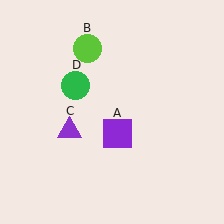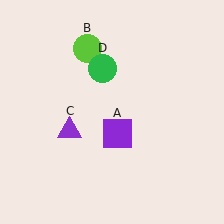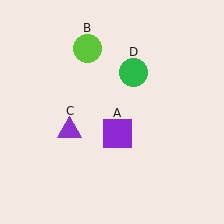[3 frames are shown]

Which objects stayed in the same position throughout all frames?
Purple square (object A) and lime circle (object B) and purple triangle (object C) remained stationary.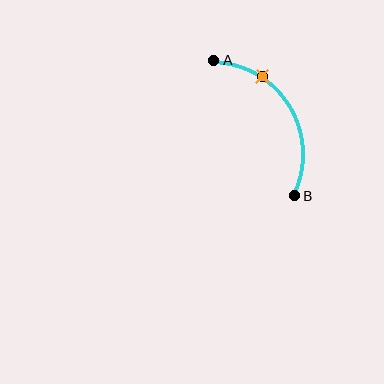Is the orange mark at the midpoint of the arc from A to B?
No. The orange mark lies on the arc but is closer to endpoint A. The arc midpoint would be at the point on the curve equidistant along the arc from both A and B.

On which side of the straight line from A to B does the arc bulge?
The arc bulges to the right of the straight line connecting A and B.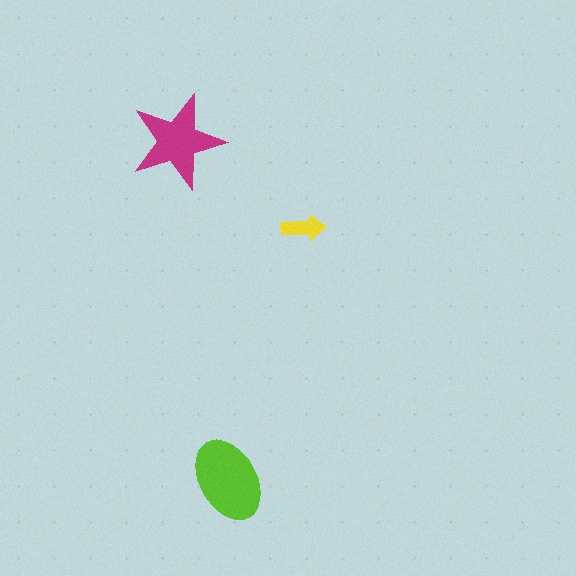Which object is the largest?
The lime ellipse.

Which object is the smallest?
The yellow arrow.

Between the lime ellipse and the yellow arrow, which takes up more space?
The lime ellipse.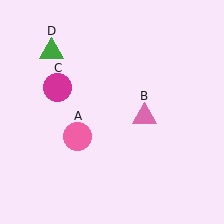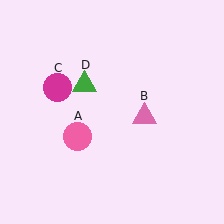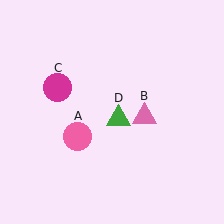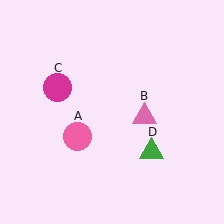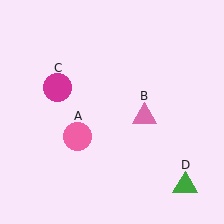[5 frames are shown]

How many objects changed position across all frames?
1 object changed position: green triangle (object D).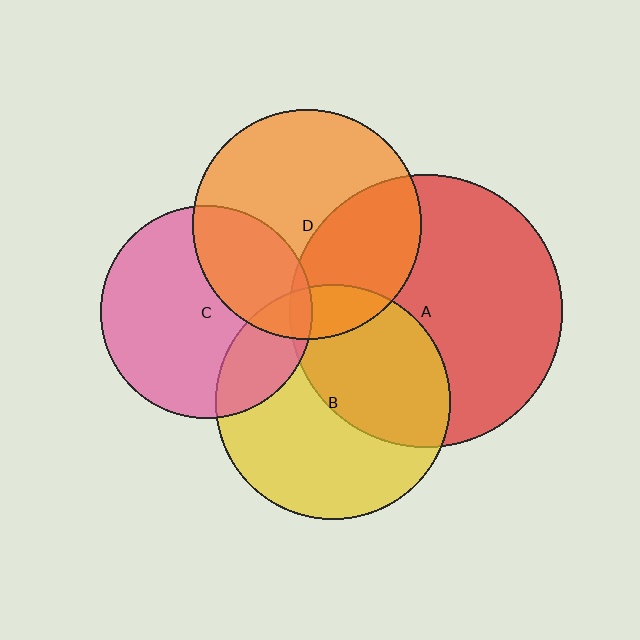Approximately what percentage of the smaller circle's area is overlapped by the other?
Approximately 5%.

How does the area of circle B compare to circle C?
Approximately 1.2 times.